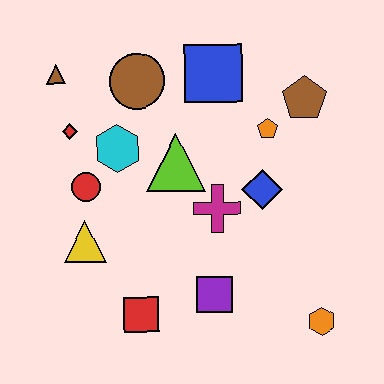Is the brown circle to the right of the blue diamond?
No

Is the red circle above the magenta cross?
Yes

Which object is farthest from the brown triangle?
The orange hexagon is farthest from the brown triangle.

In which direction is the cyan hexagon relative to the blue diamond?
The cyan hexagon is to the left of the blue diamond.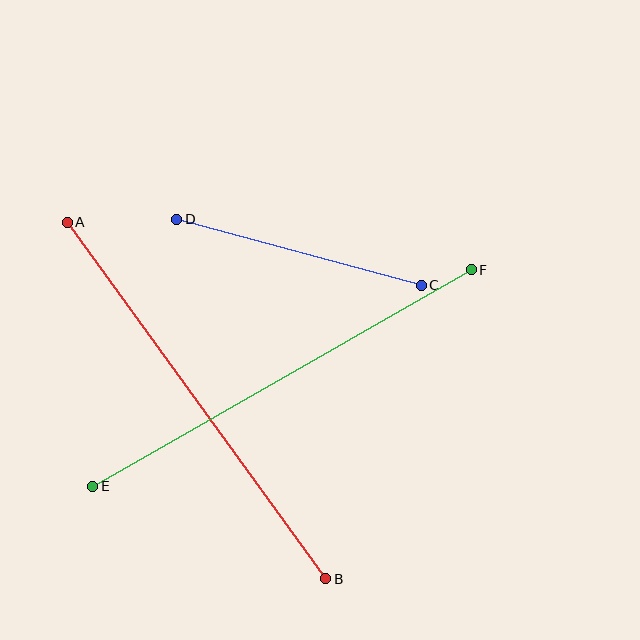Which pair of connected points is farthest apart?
Points A and B are farthest apart.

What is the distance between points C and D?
The distance is approximately 253 pixels.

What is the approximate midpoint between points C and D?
The midpoint is at approximately (299, 252) pixels.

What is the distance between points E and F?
The distance is approximately 436 pixels.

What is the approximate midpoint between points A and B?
The midpoint is at approximately (196, 400) pixels.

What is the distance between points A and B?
The distance is approximately 440 pixels.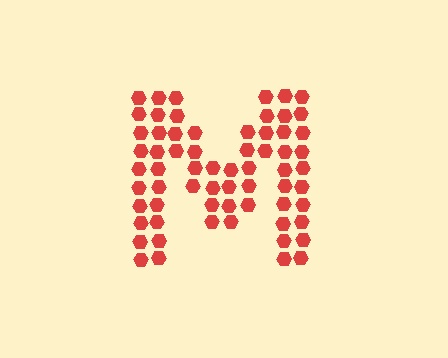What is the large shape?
The large shape is the letter M.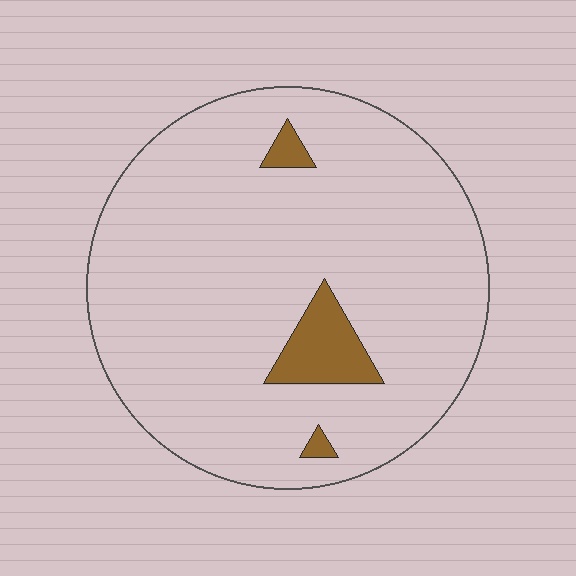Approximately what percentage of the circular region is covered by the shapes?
Approximately 5%.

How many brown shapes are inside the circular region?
3.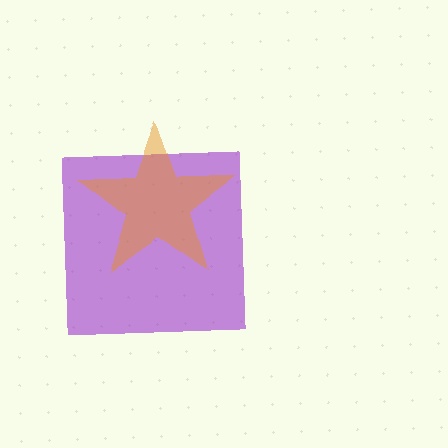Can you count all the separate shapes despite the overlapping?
Yes, there are 2 separate shapes.